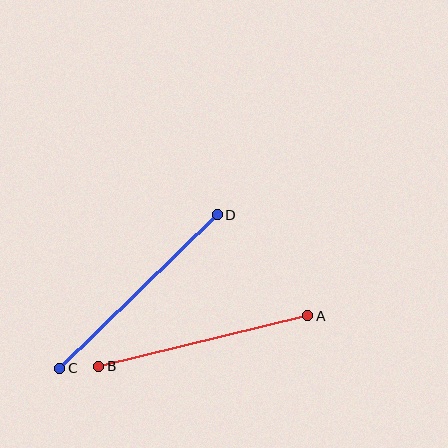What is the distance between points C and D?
The distance is approximately 220 pixels.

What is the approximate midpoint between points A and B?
The midpoint is at approximately (203, 341) pixels.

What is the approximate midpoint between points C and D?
The midpoint is at approximately (138, 291) pixels.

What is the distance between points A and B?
The distance is approximately 215 pixels.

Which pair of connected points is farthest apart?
Points C and D are farthest apart.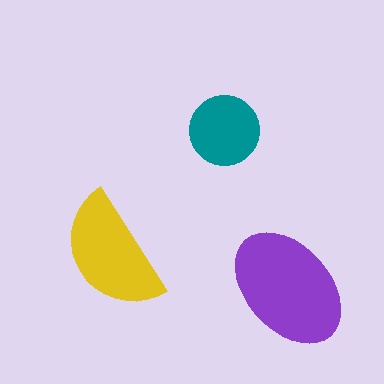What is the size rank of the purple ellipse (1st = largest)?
1st.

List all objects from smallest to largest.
The teal circle, the yellow semicircle, the purple ellipse.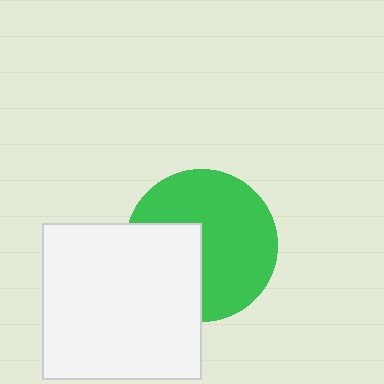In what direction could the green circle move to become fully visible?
The green circle could move right. That would shift it out from behind the white rectangle entirely.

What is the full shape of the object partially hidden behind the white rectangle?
The partially hidden object is a green circle.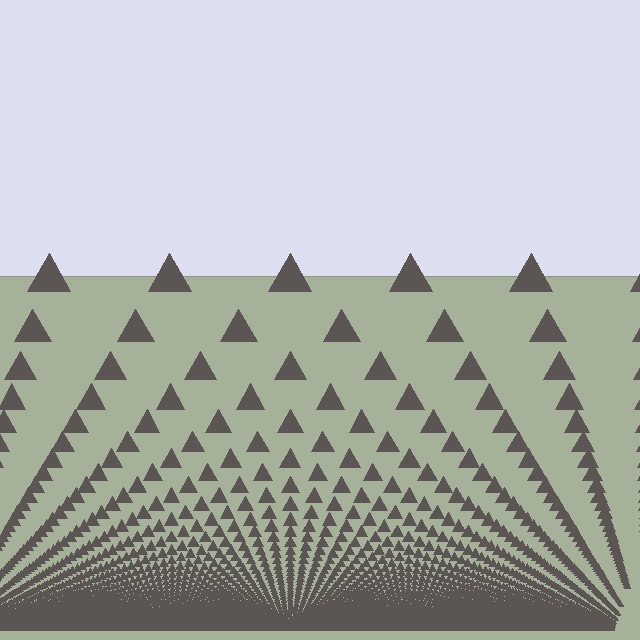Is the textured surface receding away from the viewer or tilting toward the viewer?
The surface appears to tilt toward the viewer. Texture elements get larger and sparser toward the top.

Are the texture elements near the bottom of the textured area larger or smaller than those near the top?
Smaller. The gradient is inverted — elements near the bottom are smaller and denser.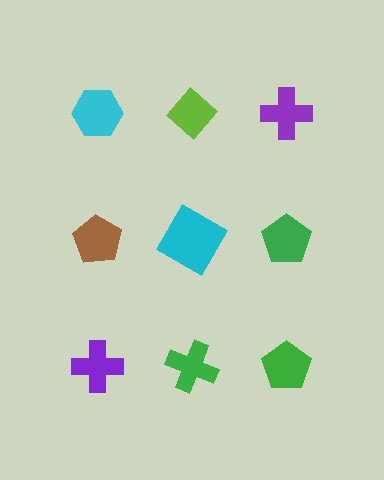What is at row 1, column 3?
A purple cross.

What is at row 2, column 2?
A cyan diamond.